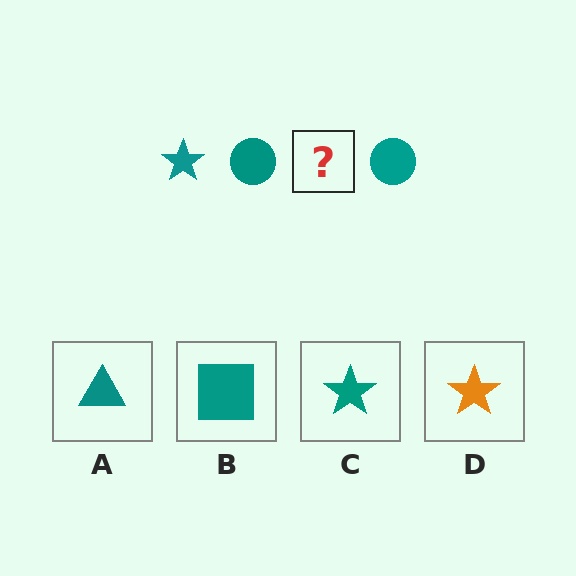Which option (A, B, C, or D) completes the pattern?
C.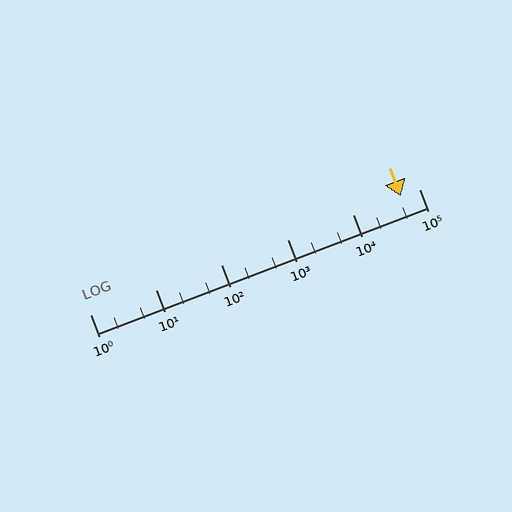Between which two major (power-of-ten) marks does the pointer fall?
The pointer is between 10000 and 100000.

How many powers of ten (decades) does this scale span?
The scale spans 5 decades, from 1 to 100000.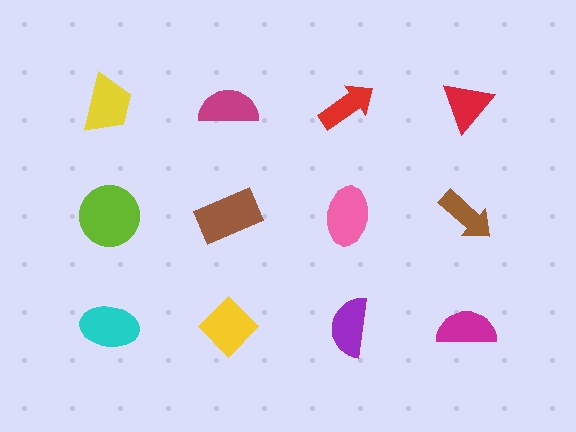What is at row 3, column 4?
A magenta semicircle.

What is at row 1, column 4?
A red triangle.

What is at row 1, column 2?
A magenta semicircle.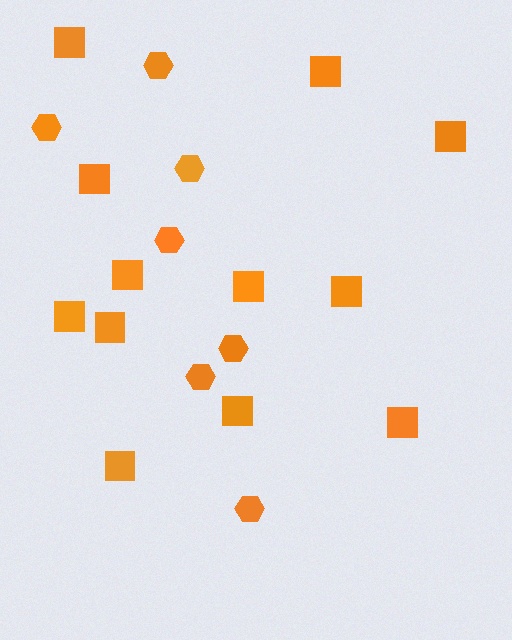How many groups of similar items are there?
There are 2 groups: one group of hexagons (7) and one group of squares (12).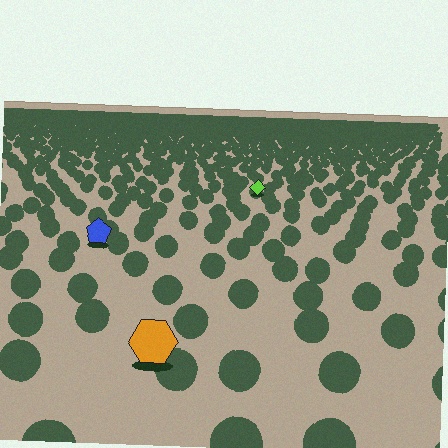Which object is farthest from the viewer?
The lime diamond is farthest from the viewer. It appears smaller and the ground texture around it is denser.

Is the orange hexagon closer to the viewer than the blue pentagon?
Yes. The orange hexagon is closer — you can tell from the texture gradient: the ground texture is coarser near it.